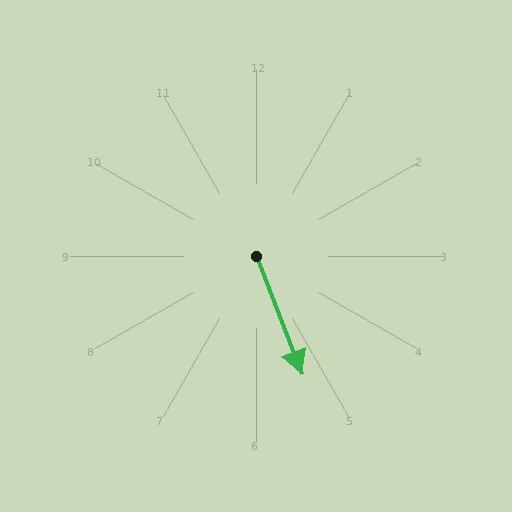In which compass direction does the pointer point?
South.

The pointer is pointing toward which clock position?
Roughly 5 o'clock.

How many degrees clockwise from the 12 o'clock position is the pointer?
Approximately 159 degrees.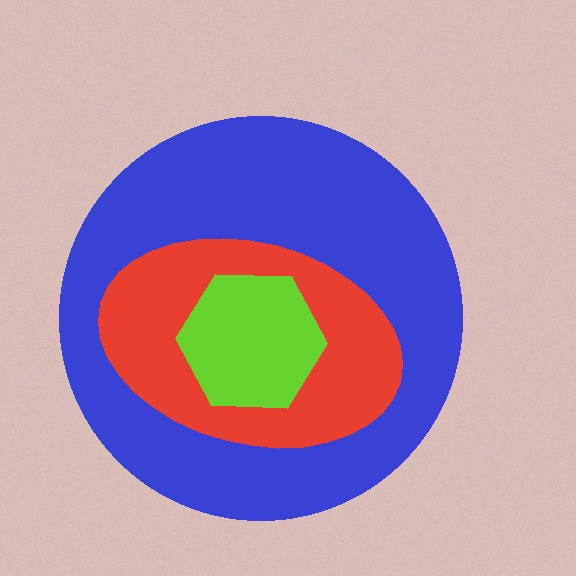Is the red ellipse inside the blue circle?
Yes.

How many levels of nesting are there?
3.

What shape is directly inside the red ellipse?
The lime hexagon.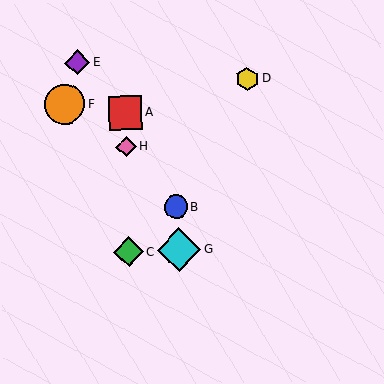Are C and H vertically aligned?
Yes, both are at x≈128.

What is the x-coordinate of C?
Object C is at x≈128.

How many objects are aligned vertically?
3 objects (A, C, H) are aligned vertically.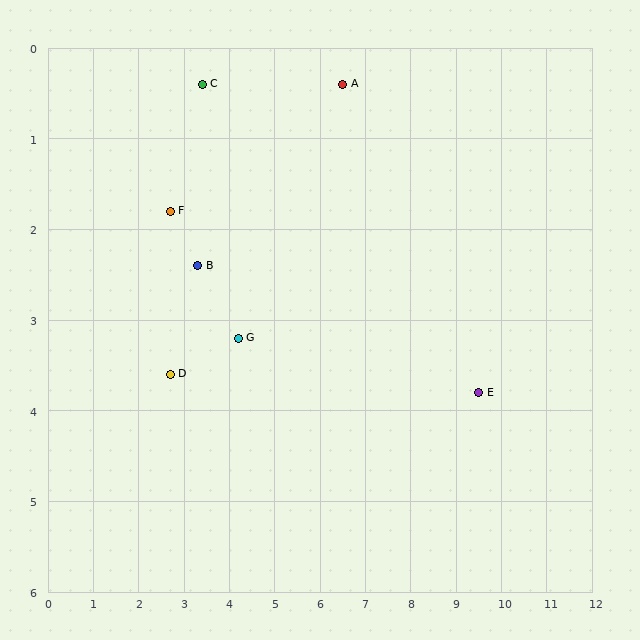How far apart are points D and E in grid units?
Points D and E are about 6.8 grid units apart.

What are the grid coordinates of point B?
Point B is at approximately (3.3, 2.4).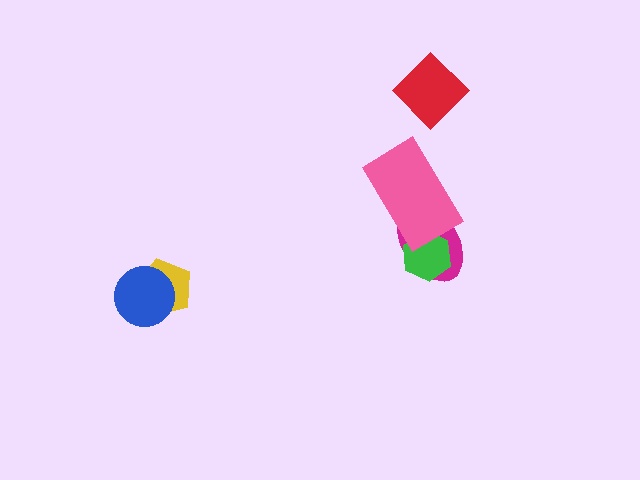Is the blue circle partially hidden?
No, no other shape covers it.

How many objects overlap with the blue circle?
1 object overlaps with the blue circle.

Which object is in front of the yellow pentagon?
The blue circle is in front of the yellow pentagon.